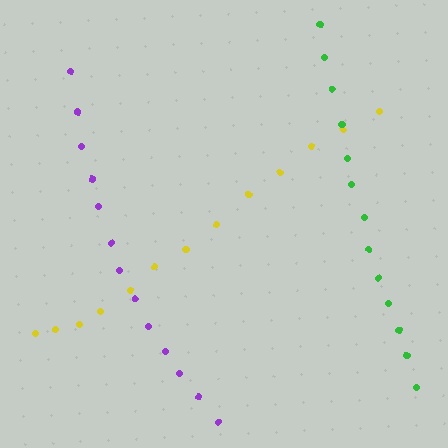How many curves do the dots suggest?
There are 3 distinct paths.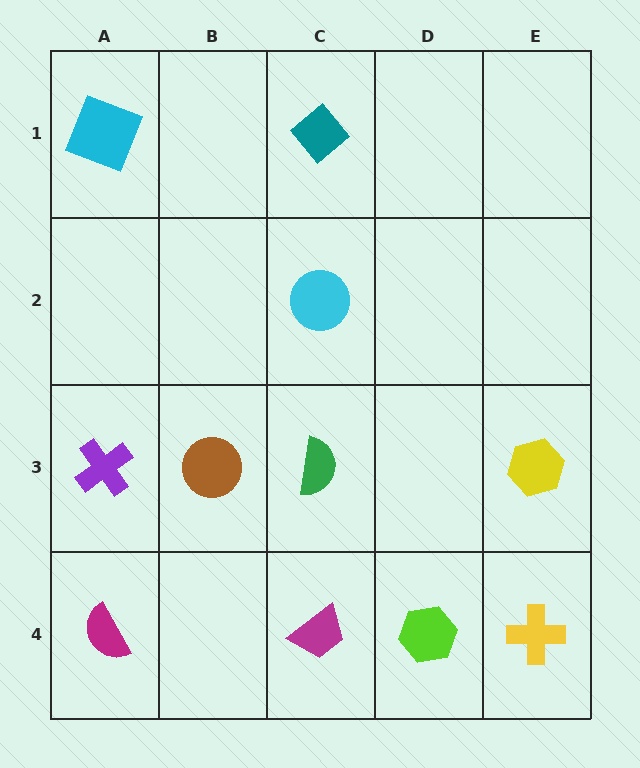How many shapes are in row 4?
4 shapes.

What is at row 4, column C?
A magenta trapezoid.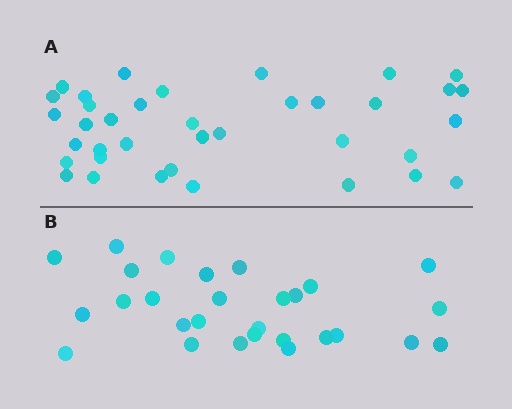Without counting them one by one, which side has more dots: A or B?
Region A (the top region) has more dots.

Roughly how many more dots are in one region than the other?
Region A has roughly 8 or so more dots than region B.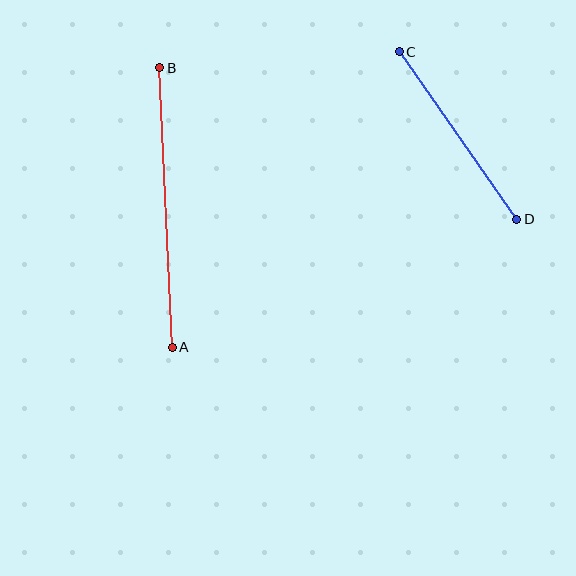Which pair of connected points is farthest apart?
Points A and B are farthest apart.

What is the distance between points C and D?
The distance is approximately 205 pixels.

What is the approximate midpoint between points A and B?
The midpoint is at approximately (166, 208) pixels.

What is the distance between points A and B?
The distance is approximately 280 pixels.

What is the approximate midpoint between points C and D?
The midpoint is at approximately (458, 136) pixels.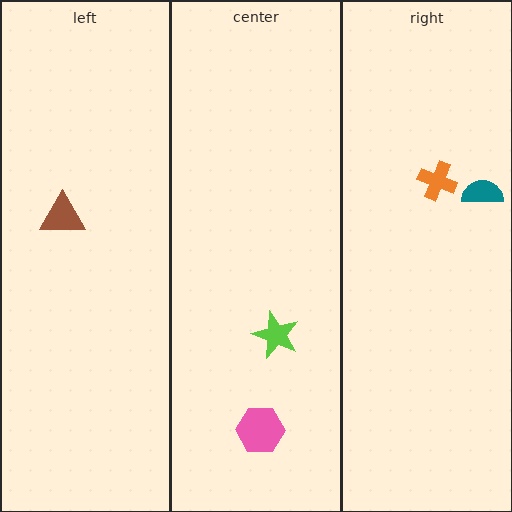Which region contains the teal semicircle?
The right region.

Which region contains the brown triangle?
The left region.